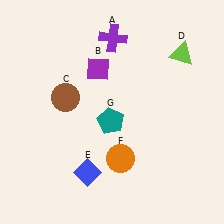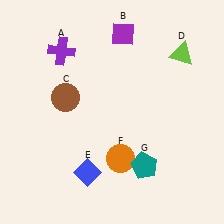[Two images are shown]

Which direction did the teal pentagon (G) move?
The teal pentagon (G) moved down.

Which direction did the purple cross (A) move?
The purple cross (A) moved left.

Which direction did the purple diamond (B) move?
The purple diamond (B) moved up.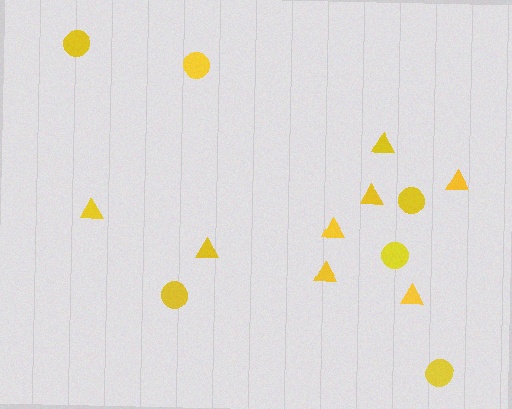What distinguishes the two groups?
There are 2 groups: one group of triangles (8) and one group of circles (6).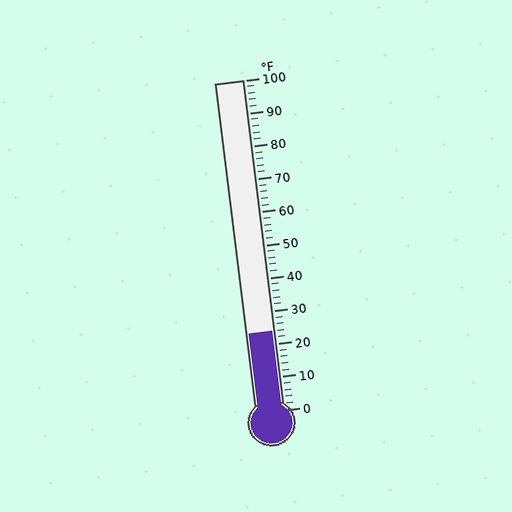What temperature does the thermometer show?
The thermometer shows approximately 24°F.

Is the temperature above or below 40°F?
The temperature is below 40°F.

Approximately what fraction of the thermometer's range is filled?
The thermometer is filled to approximately 25% of its range.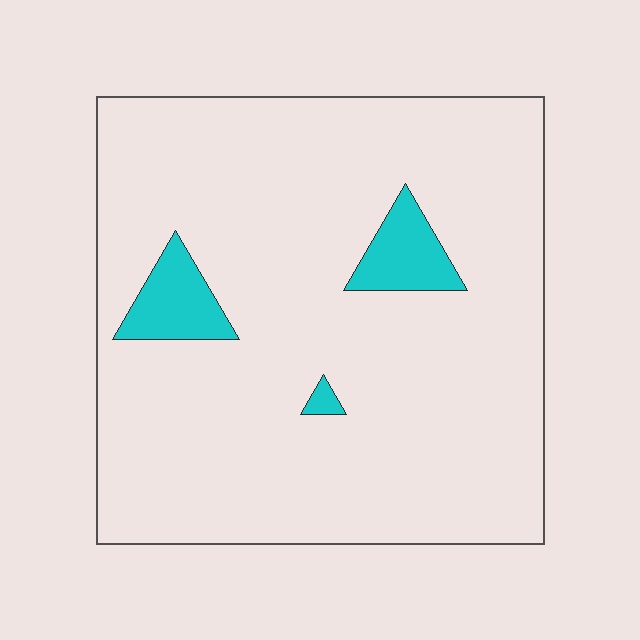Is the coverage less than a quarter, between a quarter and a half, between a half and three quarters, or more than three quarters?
Less than a quarter.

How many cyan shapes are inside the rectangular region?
3.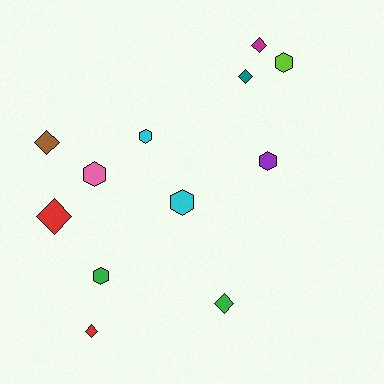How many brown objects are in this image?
There is 1 brown object.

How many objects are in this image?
There are 12 objects.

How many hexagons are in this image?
There are 6 hexagons.